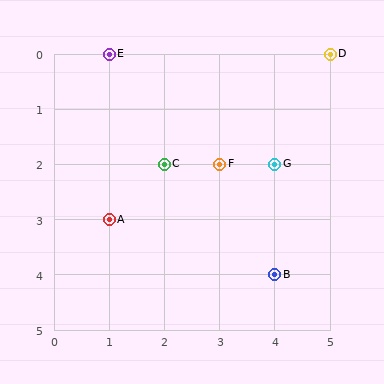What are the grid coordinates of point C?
Point C is at grid coordinates (2, 2).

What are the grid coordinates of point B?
Point B is at grid coordinates (4, 4).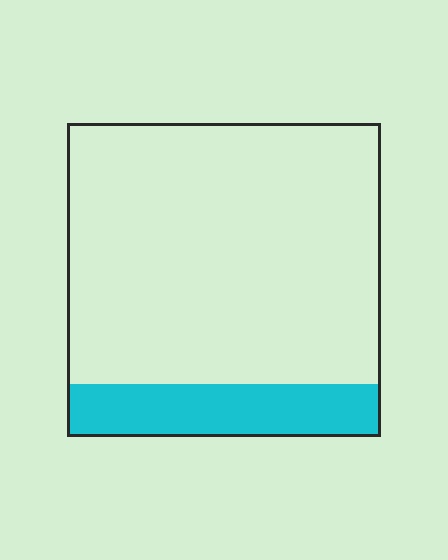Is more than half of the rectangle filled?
No.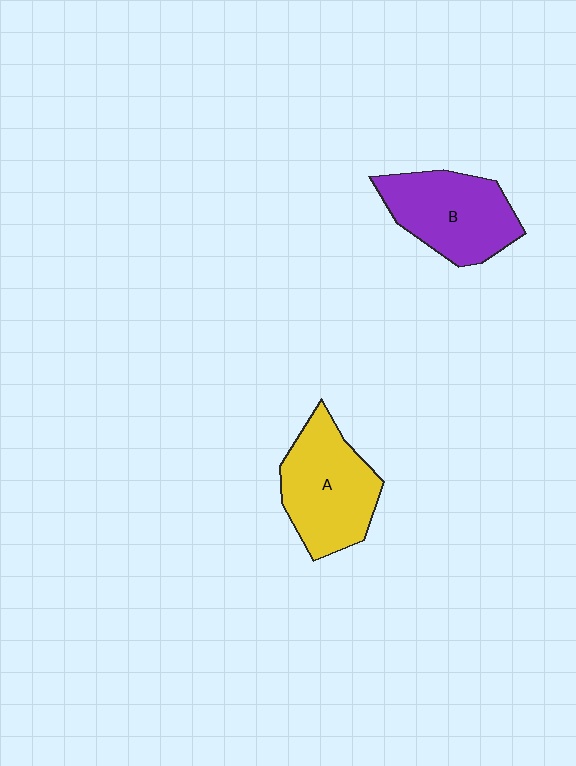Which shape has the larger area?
Shape A (yellow).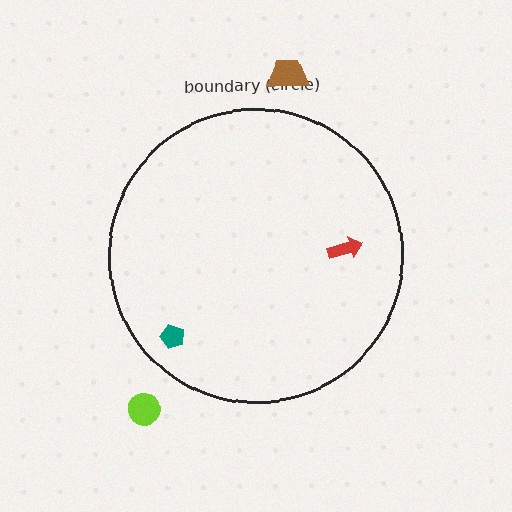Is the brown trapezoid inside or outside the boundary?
Outside.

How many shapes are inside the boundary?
2 inside, 2 outside.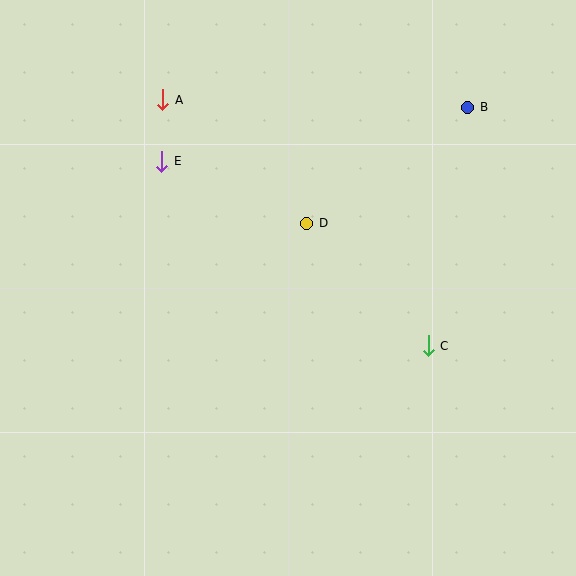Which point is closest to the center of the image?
Point D at (307, 223) is closest to the center.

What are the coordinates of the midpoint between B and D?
The midpoint between B and D is at (387, 165).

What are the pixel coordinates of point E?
Point E is at (162, 161).